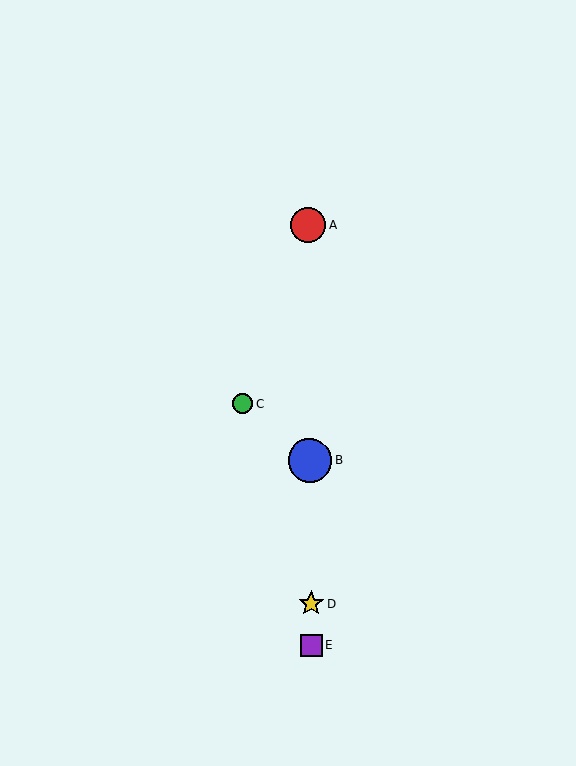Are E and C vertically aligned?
No, E is at x≈311 and C is at x≈243.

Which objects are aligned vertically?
Objects A, B, D, E are aligned vertically.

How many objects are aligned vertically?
4 objects (A, B, D, E) are aligned vertically.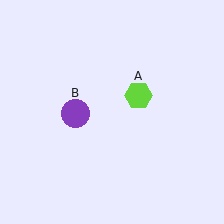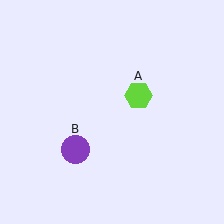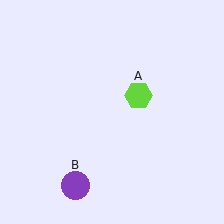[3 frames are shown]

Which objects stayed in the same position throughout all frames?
Lime hexagon (object A) remained stationary.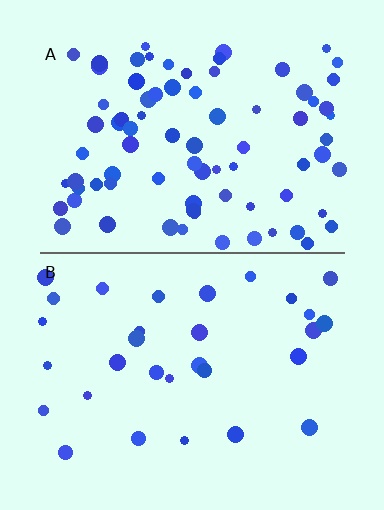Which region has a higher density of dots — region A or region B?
A (the top).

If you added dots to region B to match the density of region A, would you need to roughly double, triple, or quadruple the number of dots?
Approximately double.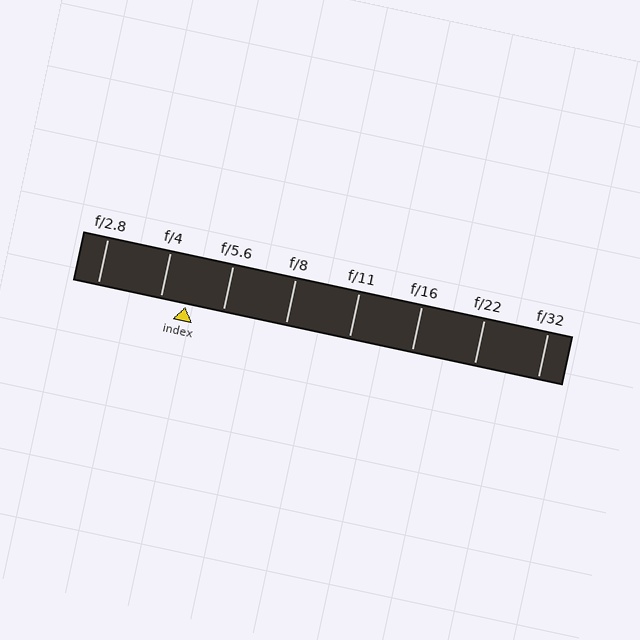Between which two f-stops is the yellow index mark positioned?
The index mark is between f/4 and f/5.6.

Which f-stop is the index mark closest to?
The index mark is closest to f/4.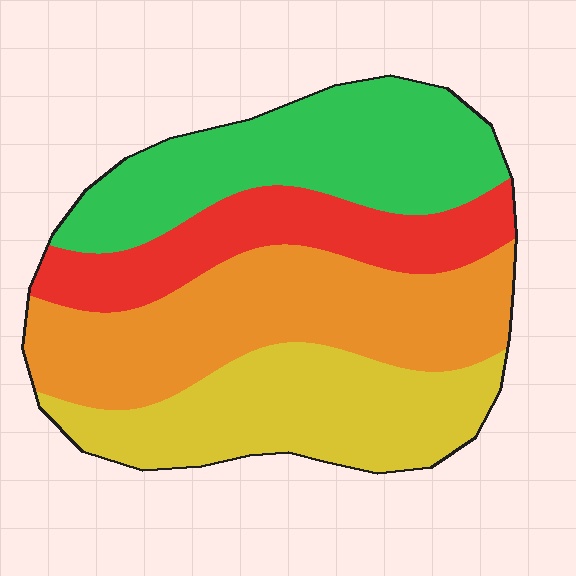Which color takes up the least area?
Red, at roughly 20%.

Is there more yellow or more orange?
Orange.